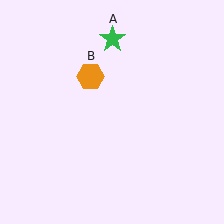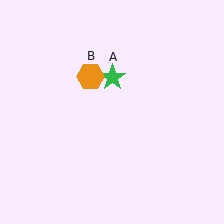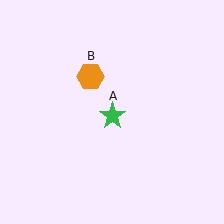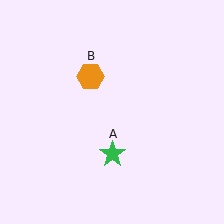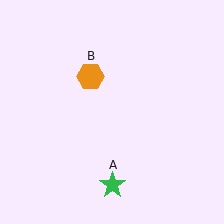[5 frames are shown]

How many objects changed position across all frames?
1 object changed position: green star (object A).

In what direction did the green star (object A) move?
The green star (object A) moved down.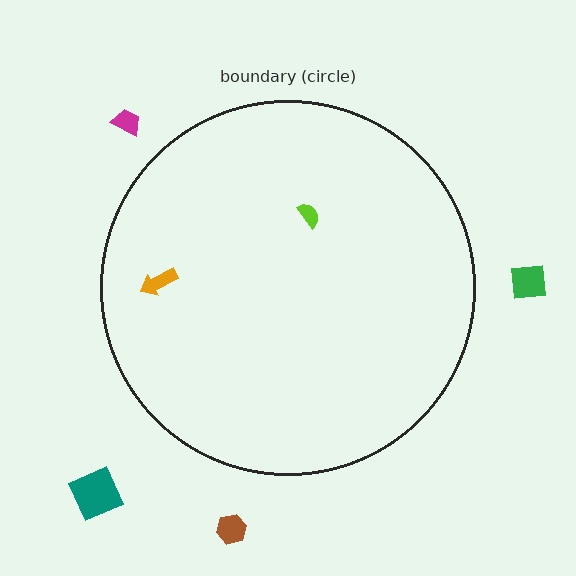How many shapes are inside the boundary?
2 inside, 4 outside.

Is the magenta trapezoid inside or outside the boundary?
Outside.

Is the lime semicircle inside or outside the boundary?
Inside.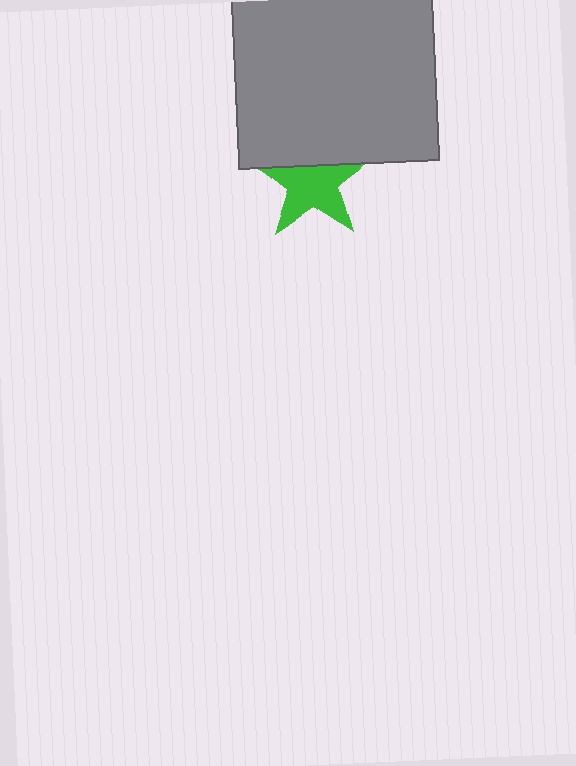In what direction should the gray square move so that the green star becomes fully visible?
The gray square should move up. That is the shortest direction to clear the overlap and leave the green star fully visible.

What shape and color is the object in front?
The object in front is a gray square.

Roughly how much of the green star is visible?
Most of it is visible (roughly 68%).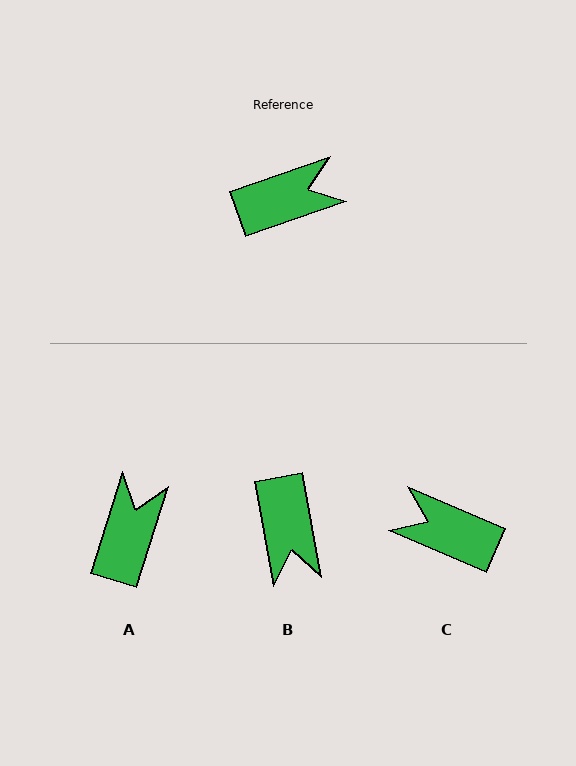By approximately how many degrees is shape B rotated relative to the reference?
Approximately 99 degrees clockwise.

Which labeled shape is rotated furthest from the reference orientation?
C, about 138 degrees away.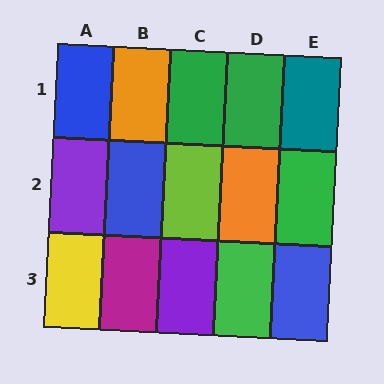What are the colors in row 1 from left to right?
Blue, orange, green, green, teal.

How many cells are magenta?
1 cell is magenta.